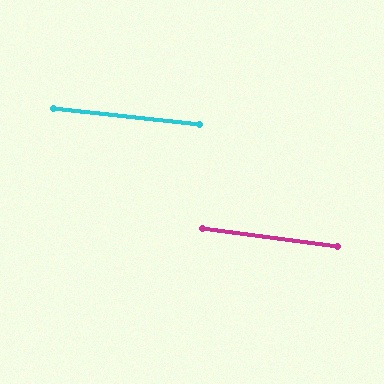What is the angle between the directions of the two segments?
Approximately 1 degree.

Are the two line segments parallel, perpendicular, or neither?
Parallel — their directions differ by only 1.5°.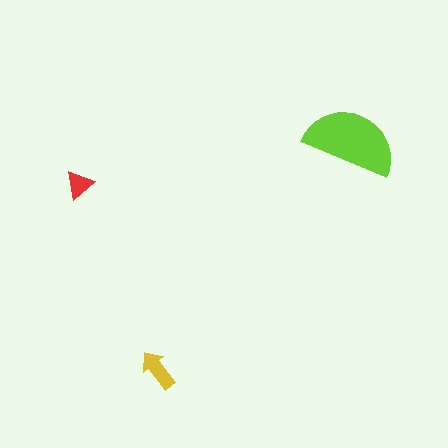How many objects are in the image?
There are 3 objects in the image.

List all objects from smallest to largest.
The red triangle, the yellow arrow, the lime semicircle.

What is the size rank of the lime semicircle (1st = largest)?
1st.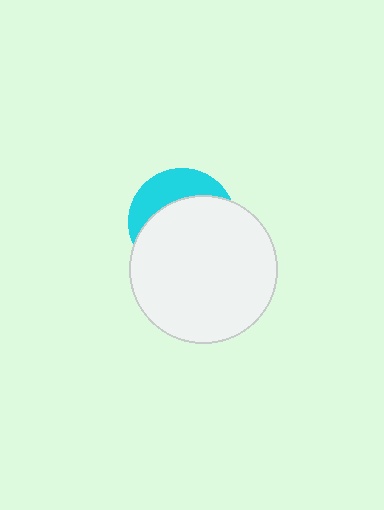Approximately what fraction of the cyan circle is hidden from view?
Roughly 68% of the cyan circle is hidden behind the white circle.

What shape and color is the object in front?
The object in front is a white circle.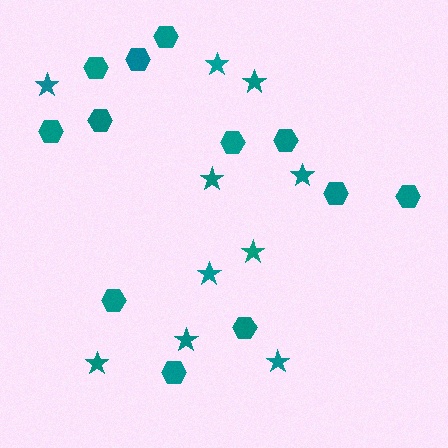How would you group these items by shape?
There are 2 groups: one group of stars (10) and one group of hexagons (12).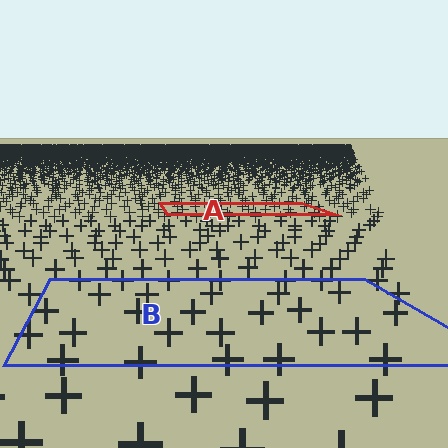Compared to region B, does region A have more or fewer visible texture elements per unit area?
Region A has more texture elements per unit area — they are packed more densely because it is farther away.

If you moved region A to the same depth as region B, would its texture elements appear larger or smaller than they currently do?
They would appear larger. At a closer depth, the same texture elements are projected at a bigger on-screen size.